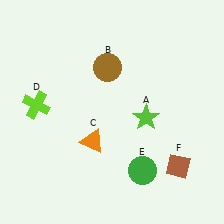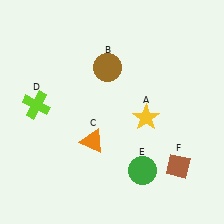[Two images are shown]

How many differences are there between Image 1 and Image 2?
There is 1 difference between the two images.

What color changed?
The star (A) changed from lime in Image 1 to yellow in Image 2.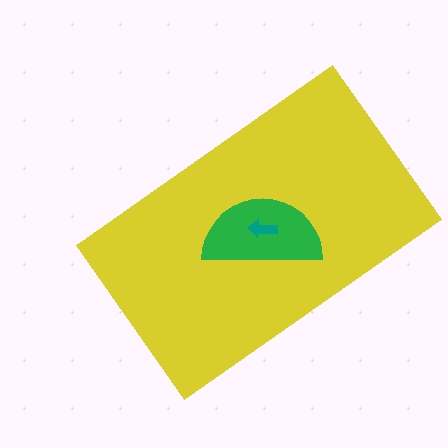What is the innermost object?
The teal arrow.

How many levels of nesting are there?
3.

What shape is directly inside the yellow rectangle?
The green semicircle.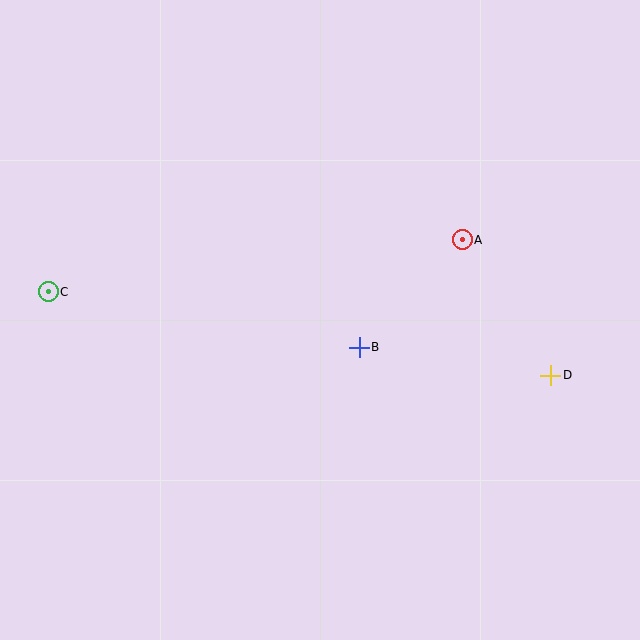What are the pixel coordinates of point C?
Point C is at (48, 292).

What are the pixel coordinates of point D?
Point D is at (551, 375).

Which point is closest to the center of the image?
Point B at (359, 347) is closest to the center.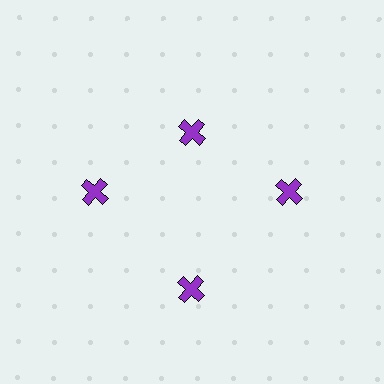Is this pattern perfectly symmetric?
No. The 4 purple crosses are arranged in a ring, but one element near the 12 o'clock position is pulled inward toward the center, breaking the 4-fold rotational symmetry.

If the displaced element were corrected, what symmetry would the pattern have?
It would have 4-fold rotational symmetry — the pattern would map onto itself every 90 degrees.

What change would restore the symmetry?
The symmetry would be restored by moving it outward, back onto the ring so that all 4 crosses sit at equal angles and equal distance from the center.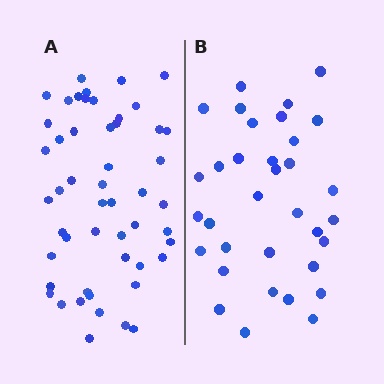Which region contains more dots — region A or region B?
Region A (the left region) has more dots.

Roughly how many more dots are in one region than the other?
Region A has approximately 15 more dots than region B.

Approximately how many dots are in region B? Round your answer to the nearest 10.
About 30 dots. (The exact count is 34, which rounds to 30.)